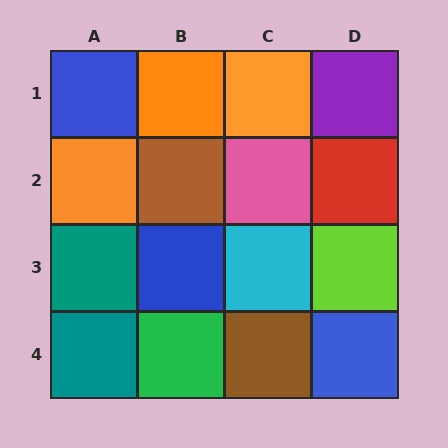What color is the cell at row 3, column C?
Cyan.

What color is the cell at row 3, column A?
Teal.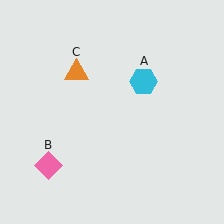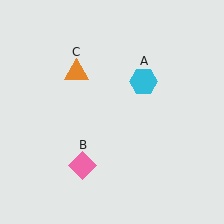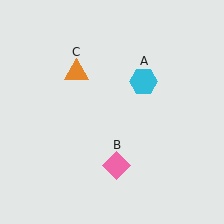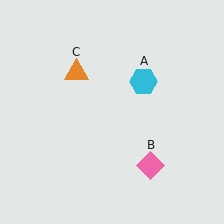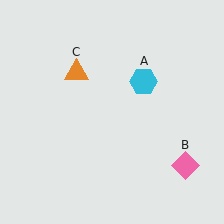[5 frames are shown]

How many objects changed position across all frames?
1 object changed position: pink diamond (object B).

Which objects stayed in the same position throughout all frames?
Cyan hexagon (object A) and orange triangle (object C) remained stationary.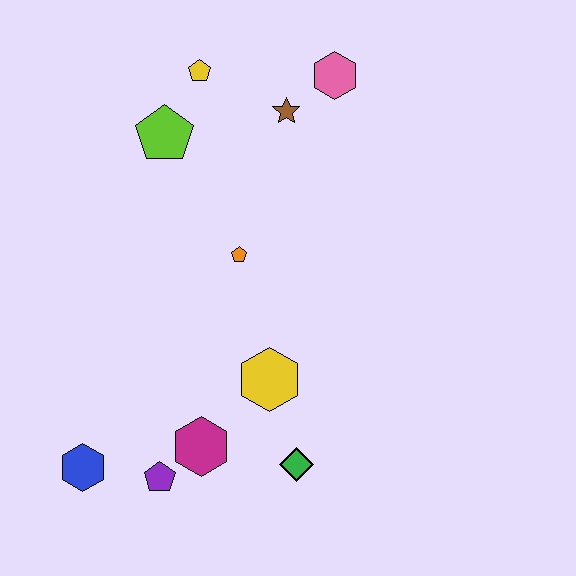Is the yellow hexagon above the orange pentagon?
No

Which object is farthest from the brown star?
The blue hexagon is farthest from the brown star.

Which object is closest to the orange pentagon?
The yellow hexagon is closest to the orange pentagon.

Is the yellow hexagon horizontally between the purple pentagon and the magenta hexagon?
No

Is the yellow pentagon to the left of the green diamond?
Yes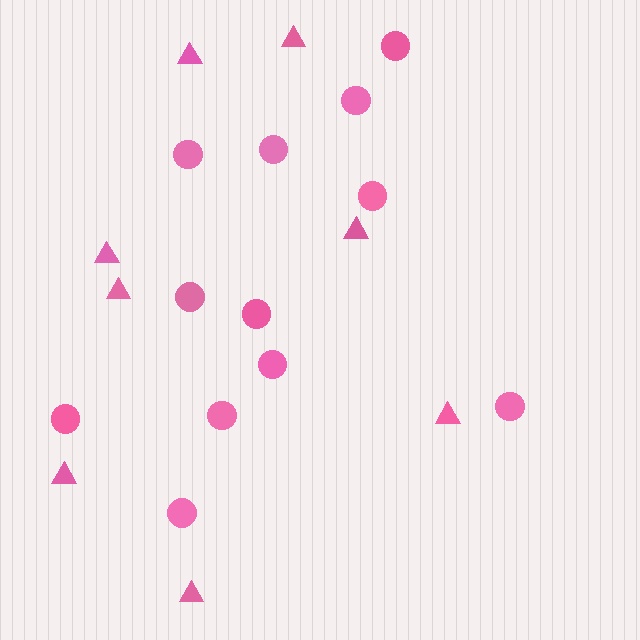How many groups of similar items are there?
There are 2 groups: one group of circles (12) and one group of triangles (8).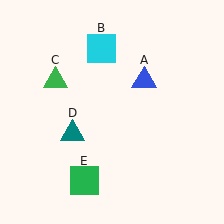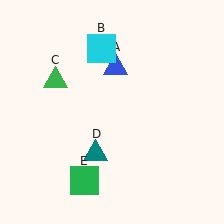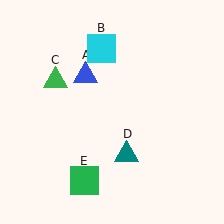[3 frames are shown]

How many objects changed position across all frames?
2 objects changed position: blue triangle (object A), teal triangle (object D).